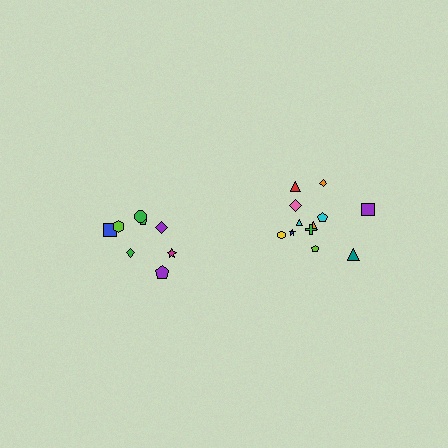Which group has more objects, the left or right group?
The right group.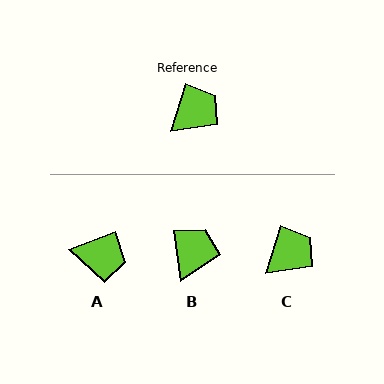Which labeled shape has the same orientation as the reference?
C.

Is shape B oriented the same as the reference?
No, it is off by about 25 degrees.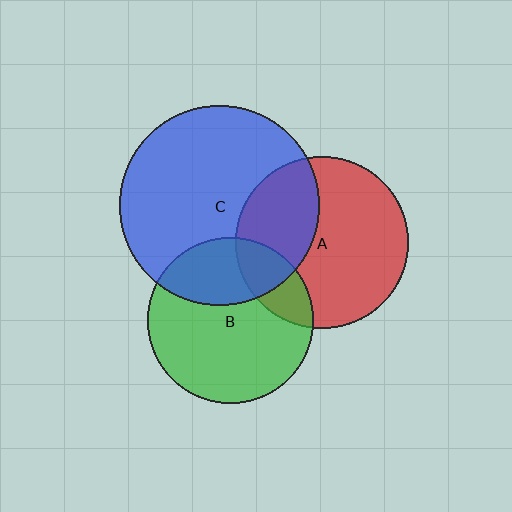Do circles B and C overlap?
Yes.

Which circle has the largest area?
Circle C (blue).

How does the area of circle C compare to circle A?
Approximately 1.3 times.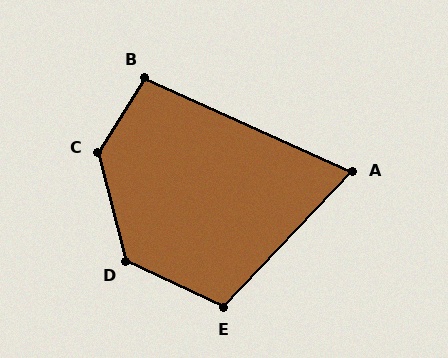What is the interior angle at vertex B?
Approximately 97 degrees (obtuse).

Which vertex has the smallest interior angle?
A, at approximately 71 degrees.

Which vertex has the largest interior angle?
C, at approximately 134 degrees.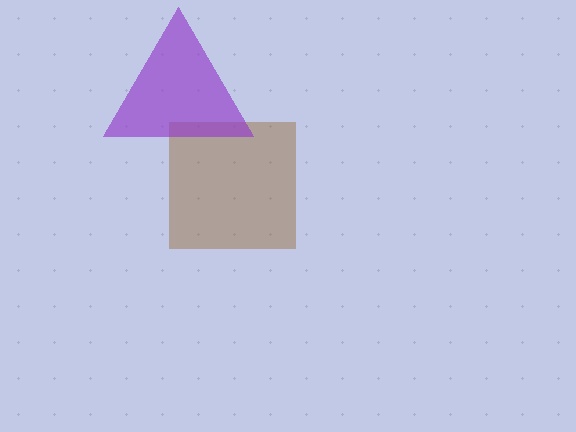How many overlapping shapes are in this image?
There are 2 overlapping shapes in the image.